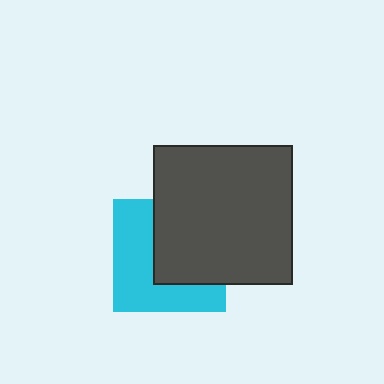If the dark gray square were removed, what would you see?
You would see the complete cyan square.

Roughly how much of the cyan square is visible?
About half of it is visible (roughly 51%).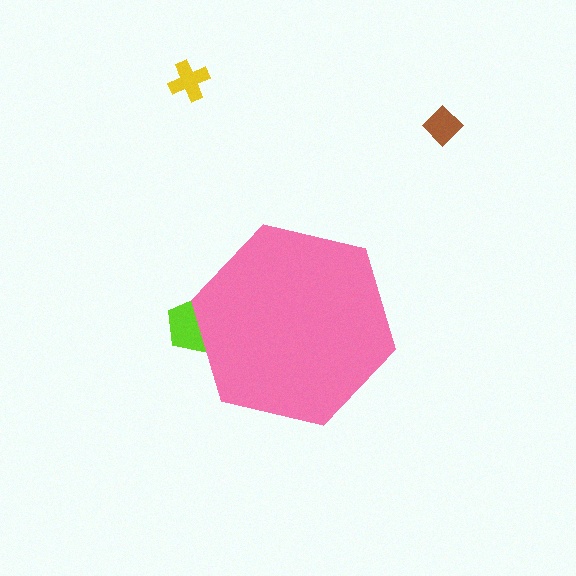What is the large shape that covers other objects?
A pink hexagon.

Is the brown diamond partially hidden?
No, the brown diamond is fully visible.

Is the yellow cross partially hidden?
No, the yellow cross is fully visible.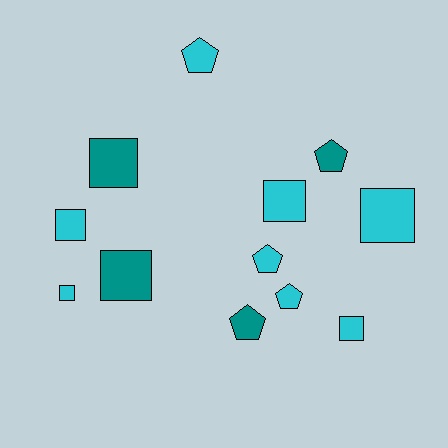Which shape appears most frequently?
Square, with 7 objects.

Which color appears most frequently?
Cyan, with 8 objects.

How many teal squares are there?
There are 2 teal squares.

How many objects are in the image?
There are 12 objects.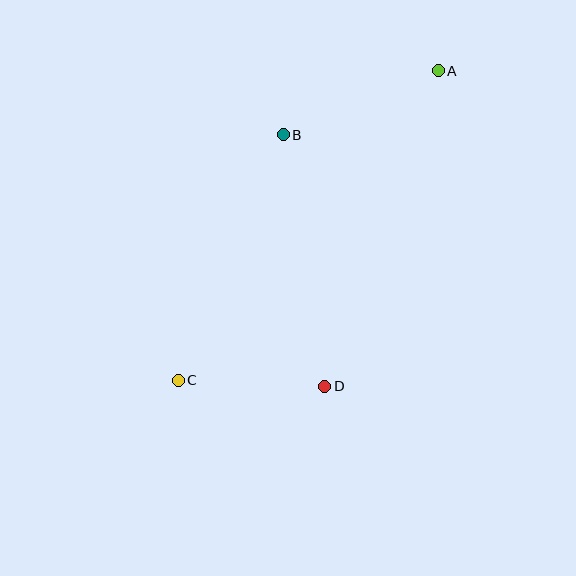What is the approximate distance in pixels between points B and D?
The distance between B and D is approximately 255 pixels.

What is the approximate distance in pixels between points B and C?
The distance between B and C is approximately 267 pixels.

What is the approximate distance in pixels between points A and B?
The distance between A and B is approximately 168 pixels.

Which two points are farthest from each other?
Points A and C are farthest from each other.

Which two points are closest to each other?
Points C and D are closest to each other.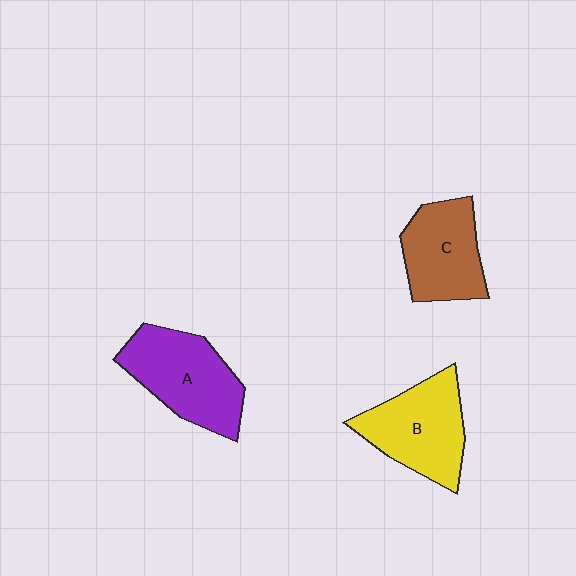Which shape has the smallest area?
Shape C (brown).